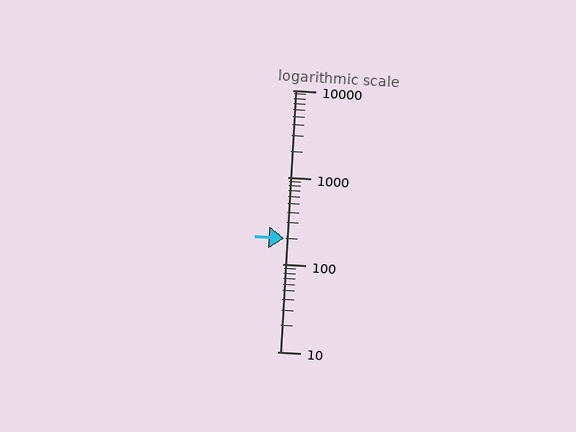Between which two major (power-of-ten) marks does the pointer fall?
The pointer is between 100 and 1000.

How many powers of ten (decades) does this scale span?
The scale spans 3 decades, from 10 to 10000.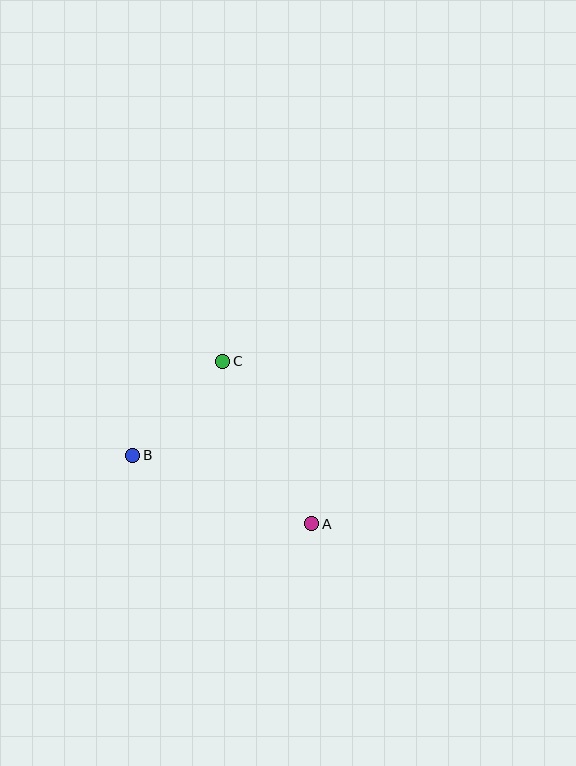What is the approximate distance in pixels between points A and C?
The distance between A and C is approximately 185 pixels.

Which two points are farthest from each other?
Points A and B are farthest from each other.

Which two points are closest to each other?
Points B and C are closest to each other.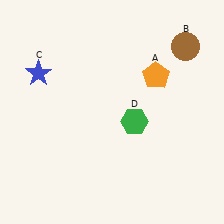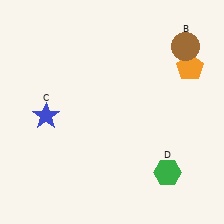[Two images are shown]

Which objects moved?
The objects that moved are: the orange pentagon (A), the blue star (C), the green hexagon (D).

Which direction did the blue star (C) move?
The blue star (C) moved down.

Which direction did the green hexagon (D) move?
The green hexagon (D) moved down.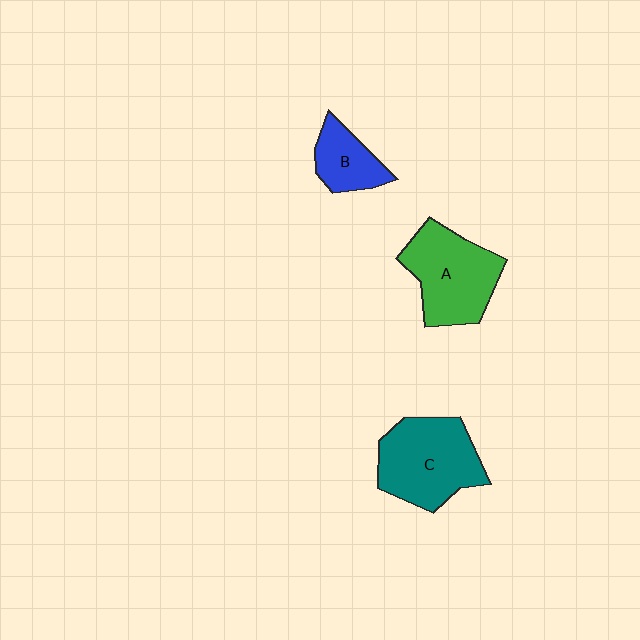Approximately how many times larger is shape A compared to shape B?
Approximately 1.9 times.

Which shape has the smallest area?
Shape B (blue).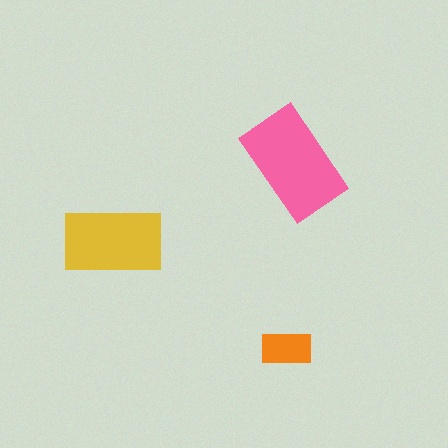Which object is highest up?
The pink rectangle is topmost.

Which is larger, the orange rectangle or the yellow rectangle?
The yellow one.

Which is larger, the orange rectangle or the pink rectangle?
The pink one.